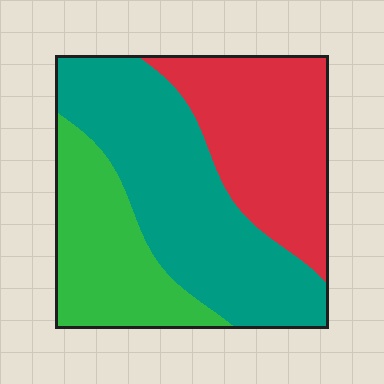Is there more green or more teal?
Teal.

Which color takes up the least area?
Green, at roughly 25%.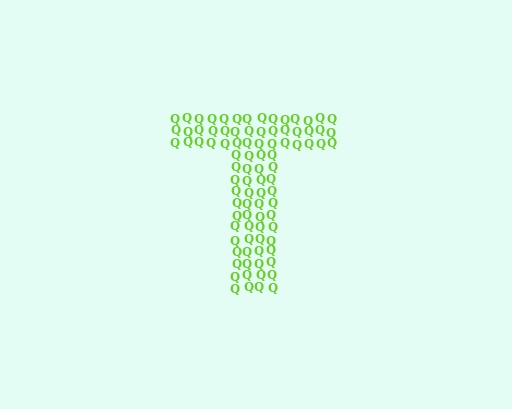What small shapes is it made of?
It is made of small letter Q's.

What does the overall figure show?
The overall figure shows the letter T.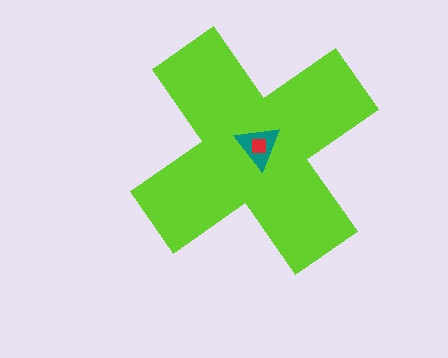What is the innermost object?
The red square.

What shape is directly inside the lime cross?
The teal triangle.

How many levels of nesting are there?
3.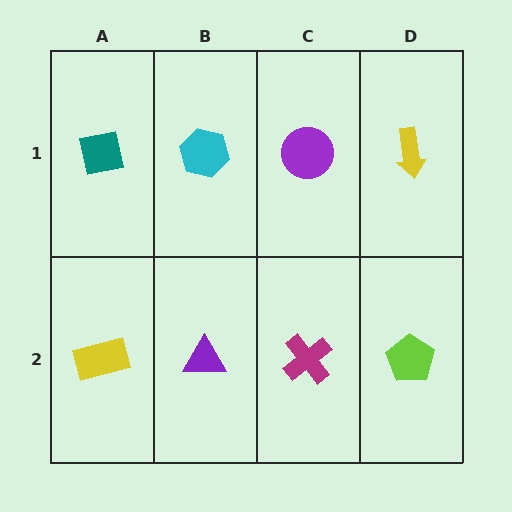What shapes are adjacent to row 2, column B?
A cyan hexagon (row 1, column B), a yellow rectangle (row 2, column A), a magenta cross (row 2, column C).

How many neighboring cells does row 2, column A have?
2.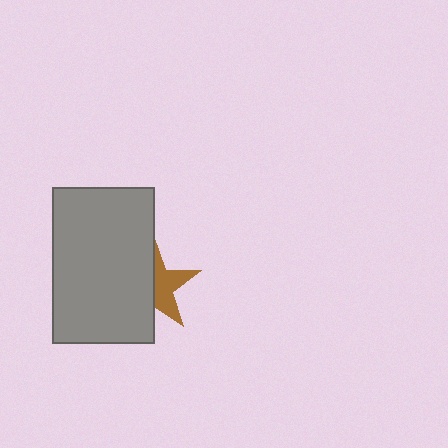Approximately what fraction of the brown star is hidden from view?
Roughly 54% of the brown star is hidden behind the gray rectangle.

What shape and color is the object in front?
The object in front is a gray rectangle.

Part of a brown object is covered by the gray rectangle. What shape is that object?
It is a star.